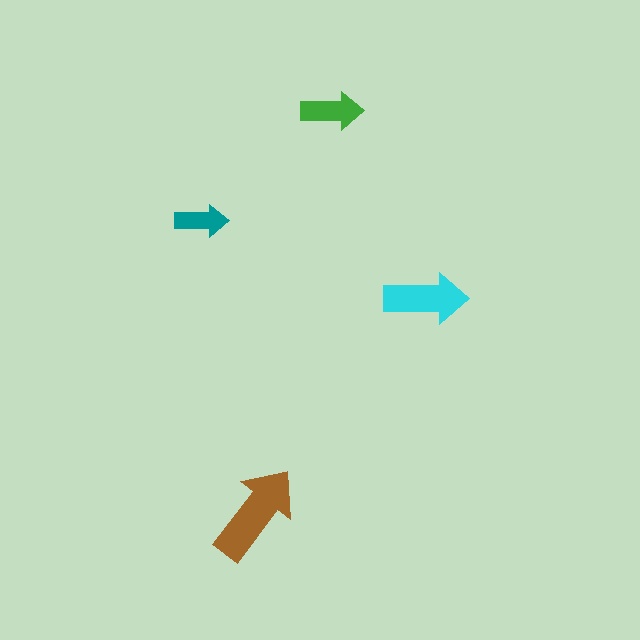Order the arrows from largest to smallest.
the brown one, the cyan one, the green one, the teal one.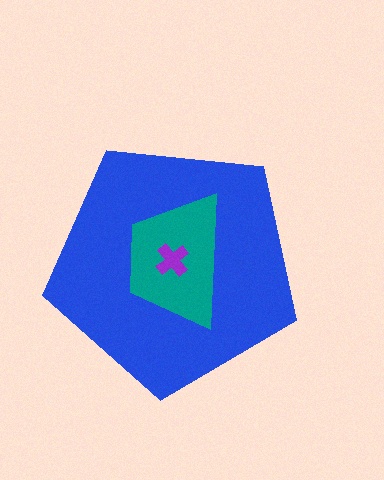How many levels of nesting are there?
3.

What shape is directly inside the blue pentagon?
The teal trapezoid.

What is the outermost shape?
The blue pentagon.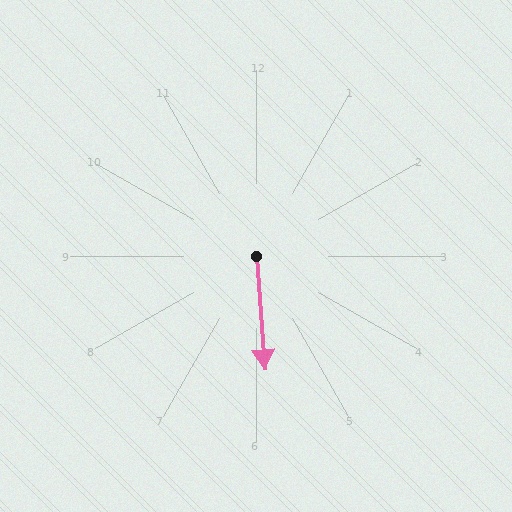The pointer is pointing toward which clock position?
Roughly 6 o'clock.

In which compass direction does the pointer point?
South.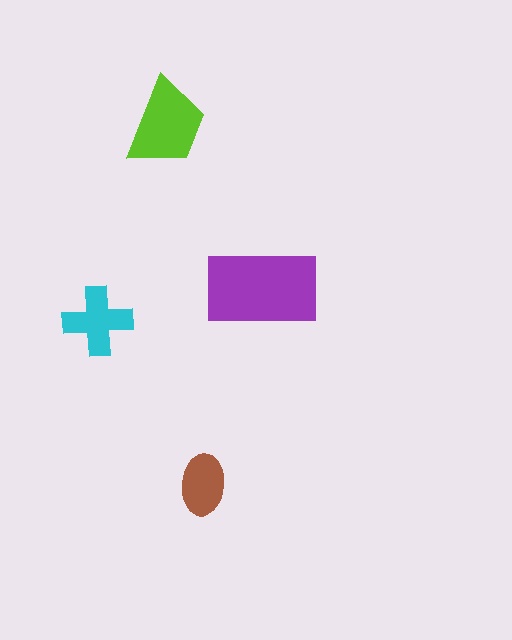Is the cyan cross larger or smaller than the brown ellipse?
Larger.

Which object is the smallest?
The brown ellipse.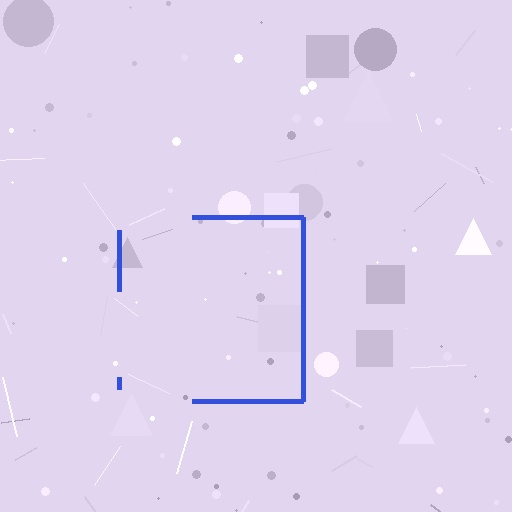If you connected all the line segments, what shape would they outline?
They would outline a square.